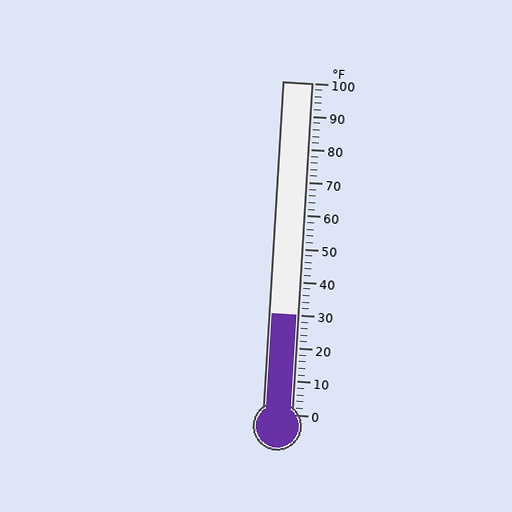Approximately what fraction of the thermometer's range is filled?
The thermometer is filled to approximately 30% of its range.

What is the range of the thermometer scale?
The thermometer scale ranges from 0°F to 100°F.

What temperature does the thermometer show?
The thermometer shows approximately 30°F.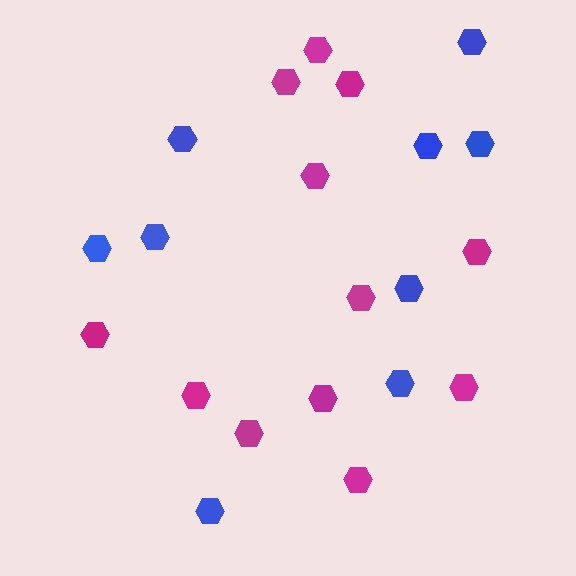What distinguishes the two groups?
There are 2 groups: one group of magenta hexagons (12) and one group of blue hexagons (9).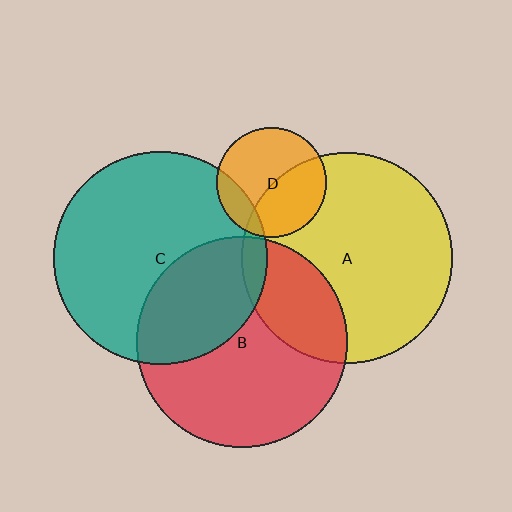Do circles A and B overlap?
Yes.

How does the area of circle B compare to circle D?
Approximately 3.7 times.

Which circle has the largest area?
Circle C (teal).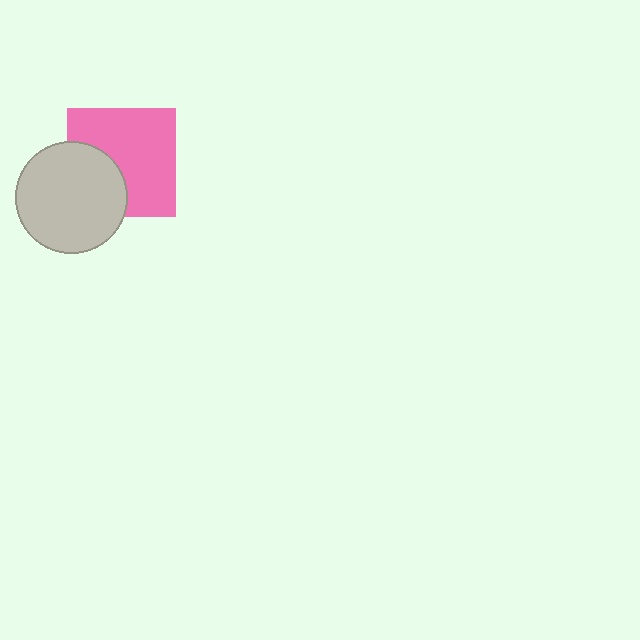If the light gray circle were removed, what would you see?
You would see the complete pink square.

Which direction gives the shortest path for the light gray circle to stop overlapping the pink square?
Moving toward the lower-left gives the shortest separation.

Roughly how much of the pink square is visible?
Most of it is visible (roughly 67%).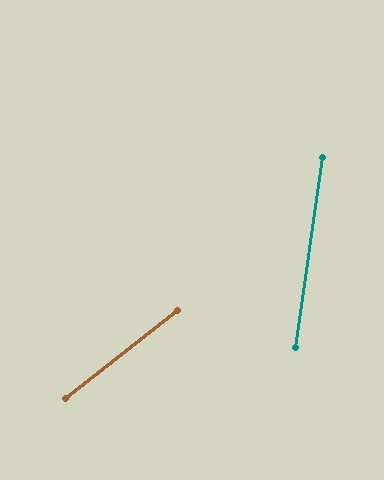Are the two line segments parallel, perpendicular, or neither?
Neither parallel nor perpendicular — they differ by about 43°.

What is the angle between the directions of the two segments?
Approximately 43 degrees.